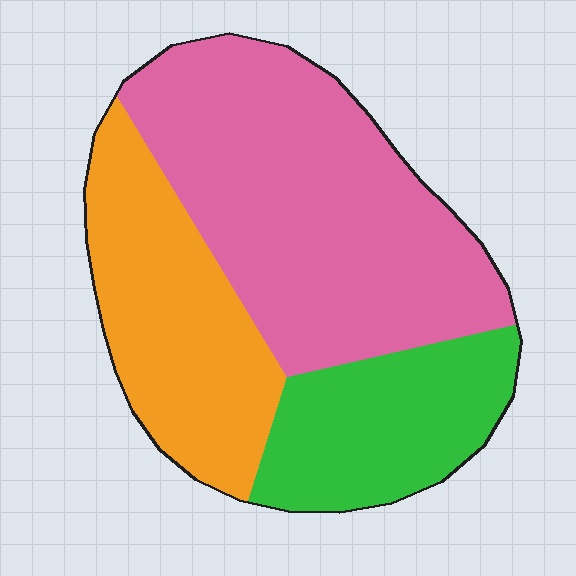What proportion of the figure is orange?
Orange covers around 30% of the figure.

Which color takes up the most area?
Pink, at roughly 50%.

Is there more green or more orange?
Orange.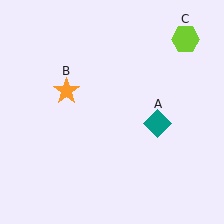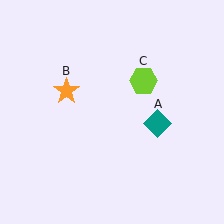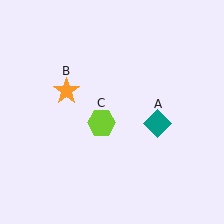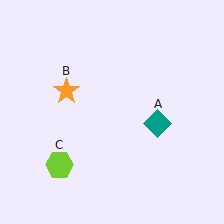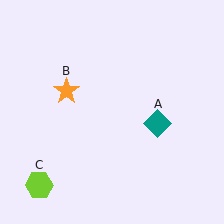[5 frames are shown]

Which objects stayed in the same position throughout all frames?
Teal diamond (object A) and orange star (object B) remained stationary.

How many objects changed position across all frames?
1 object changed position: lime hexagon (object C).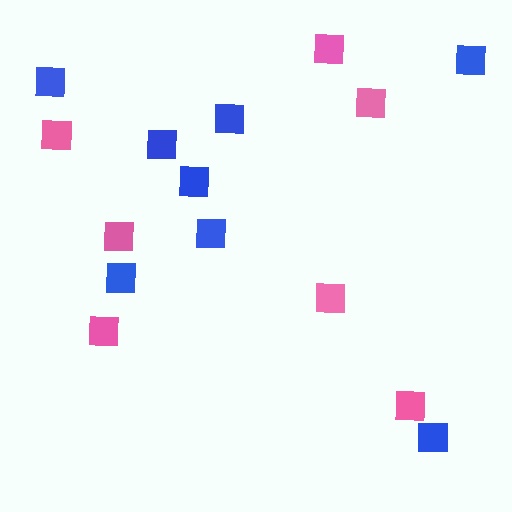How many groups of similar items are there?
There are 2 groups: one group of pink squares (7) and one group of blue squares (8).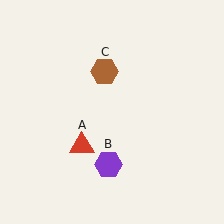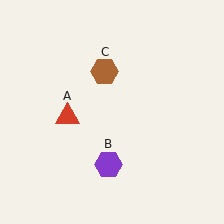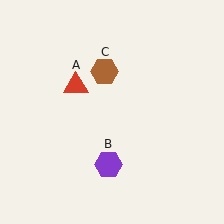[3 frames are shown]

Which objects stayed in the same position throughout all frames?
Purple hexagon (object B) and brown hexagon (object C) remained stationary.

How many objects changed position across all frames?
1 object changed position: red triangle (object A).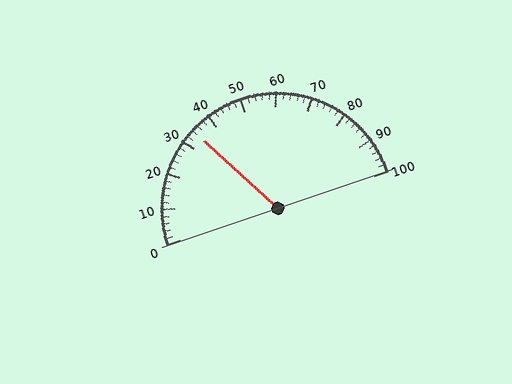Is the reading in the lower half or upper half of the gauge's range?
The reading is in the lower half of the range (0 to 100).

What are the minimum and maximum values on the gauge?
The gauge ranges from 0 to 100.